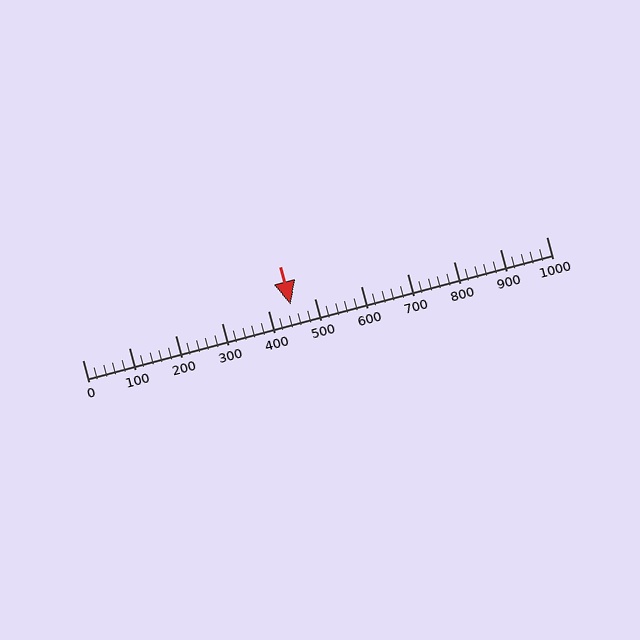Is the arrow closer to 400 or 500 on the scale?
The arrow is closer to 400.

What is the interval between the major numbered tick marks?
The major tick marks are spaced 100 units apart.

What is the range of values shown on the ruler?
The ruler shows values from 0 to 1000.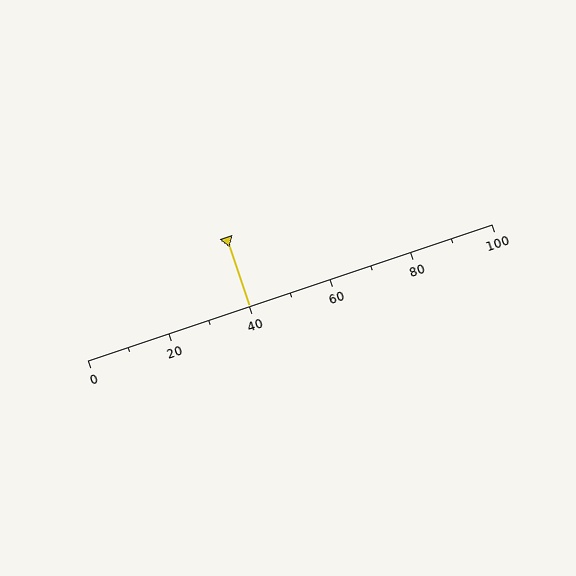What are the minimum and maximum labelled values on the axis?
The axis runs from 0 to 100.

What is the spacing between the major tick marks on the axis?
The major ticks are spaced 20 apart.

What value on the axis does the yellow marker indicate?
The marker indicates approximately 40.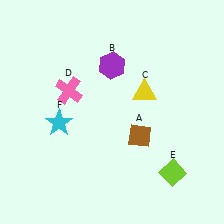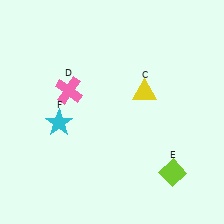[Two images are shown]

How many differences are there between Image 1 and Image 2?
There are 2 differences between the two images.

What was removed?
The brown diamond (A), the purple hexagon (B) were removed in Image 2.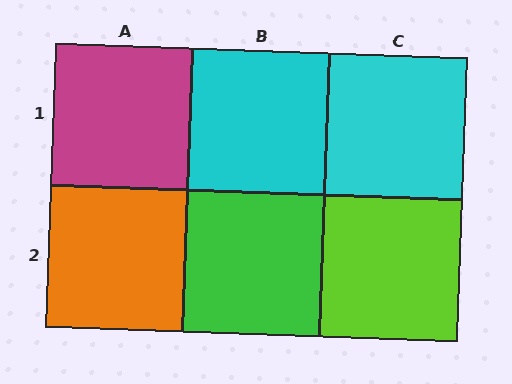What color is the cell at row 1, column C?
Cyan.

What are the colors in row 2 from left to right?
Orange, green, lime.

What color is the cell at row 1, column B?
Cyan.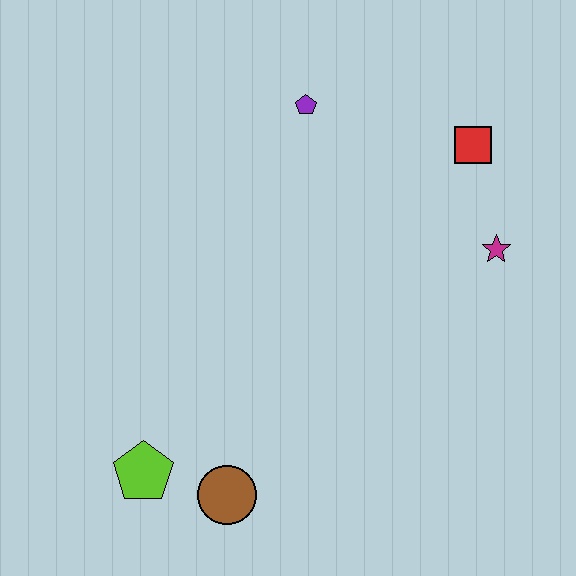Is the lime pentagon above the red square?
No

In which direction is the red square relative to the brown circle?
The red square is above the brown circle.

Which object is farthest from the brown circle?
The red square is farthest from the brown circle.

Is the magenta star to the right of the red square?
Yes